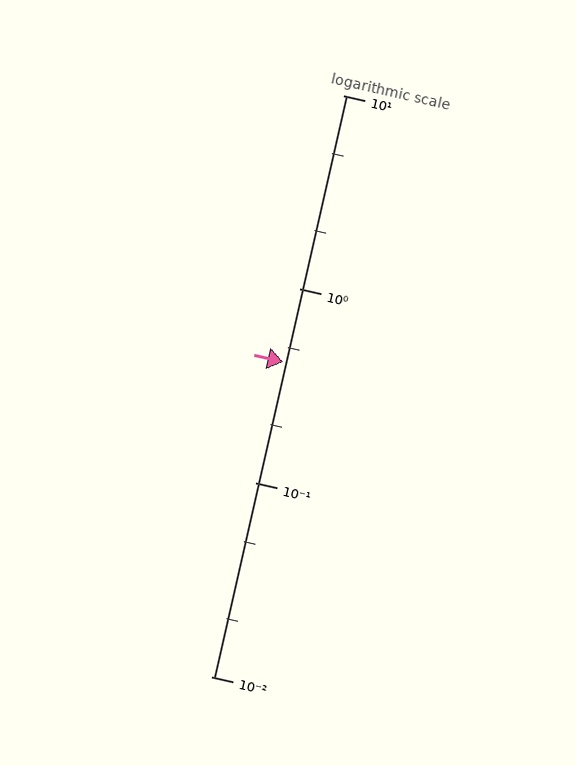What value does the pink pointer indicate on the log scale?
The pointer indicates approximately 0.42.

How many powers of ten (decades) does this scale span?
The scale spans 3 decades, from 0.01 to 10.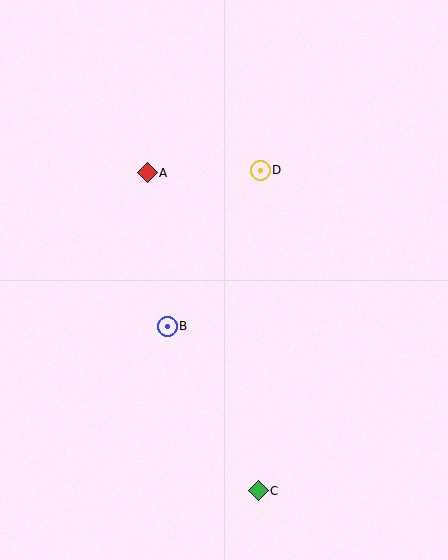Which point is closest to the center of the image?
Point B at (167, 326) is closest to the center.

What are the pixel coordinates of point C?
Point C is at (258, 491).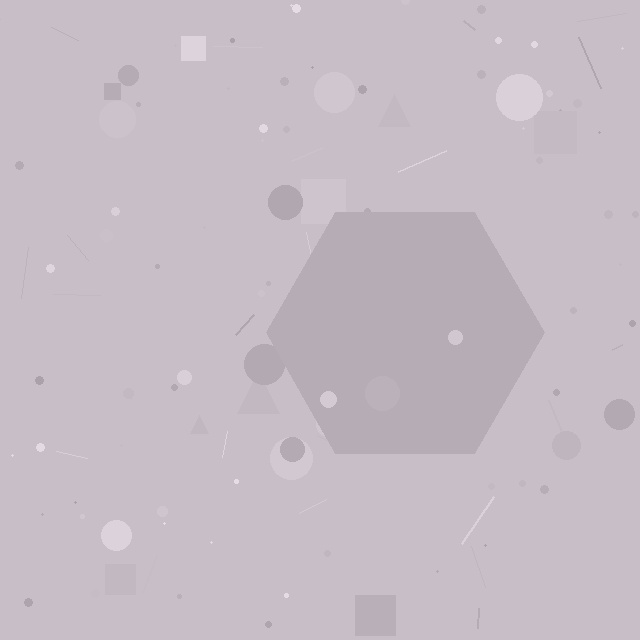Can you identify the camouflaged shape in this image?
The camouflaged shape is a hexagon.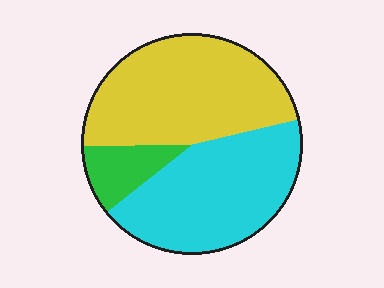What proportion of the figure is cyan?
Cyan takes up about two fifths (2/5) of the figure.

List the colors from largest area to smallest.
From largest to smallest: yellow, cyan, green.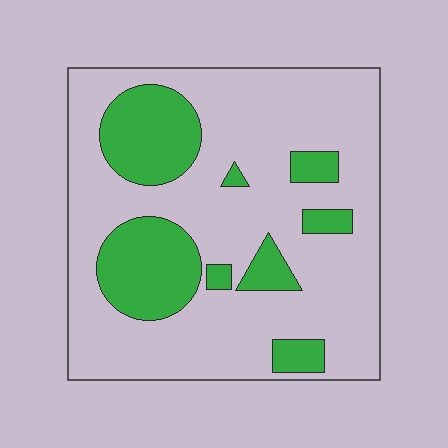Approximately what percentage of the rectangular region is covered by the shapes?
Approximately 25%.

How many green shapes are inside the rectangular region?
8.